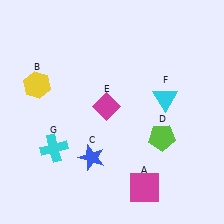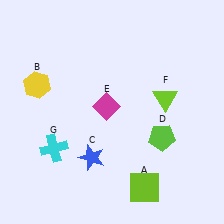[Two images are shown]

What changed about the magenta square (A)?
In Image 1, A is magenta. In Image 2, it changed to lime.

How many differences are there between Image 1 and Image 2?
There are 2 differences between the two images.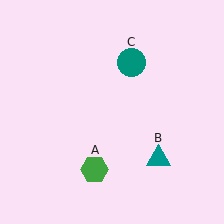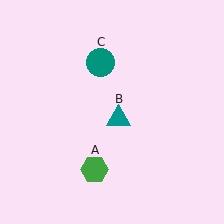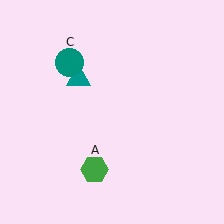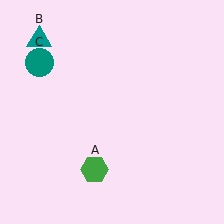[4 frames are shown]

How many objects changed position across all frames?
2 objects changed position: teal triangle (object B), teal circle (object C).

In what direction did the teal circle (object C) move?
The teal circle (object C) moved left.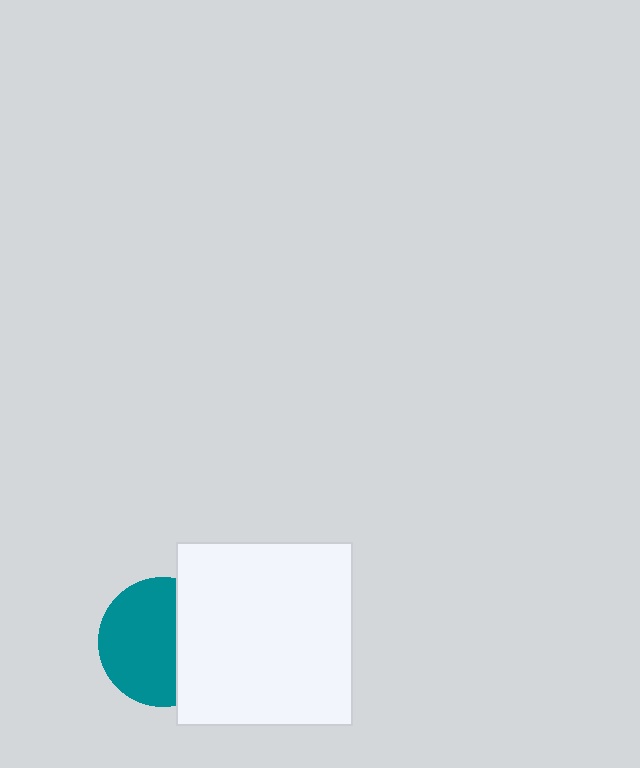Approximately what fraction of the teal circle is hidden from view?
Roughly 38% of the teal circle is hidden behind the white rectangle.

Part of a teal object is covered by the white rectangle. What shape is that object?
It is a circle.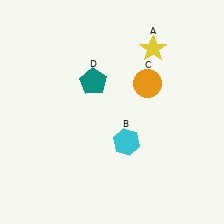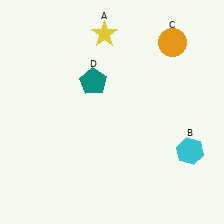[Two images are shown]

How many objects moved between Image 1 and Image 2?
3 objects moved between the two images.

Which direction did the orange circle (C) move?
The orange circle (C) moved up.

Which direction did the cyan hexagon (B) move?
The cyan hexagon (B) moved right.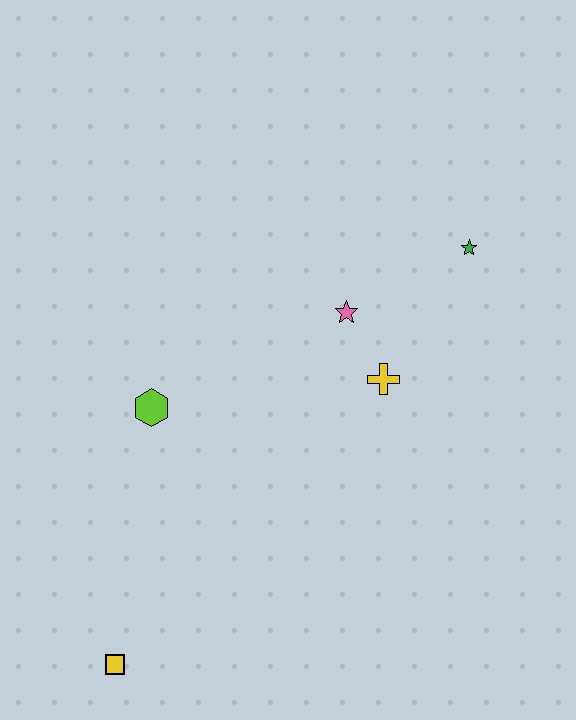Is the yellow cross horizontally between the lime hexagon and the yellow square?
No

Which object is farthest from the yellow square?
The green star is farthest from the yellow square.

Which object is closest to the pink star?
The yellow cross is closest to the pink star.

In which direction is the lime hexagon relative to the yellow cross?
The lime hexagon is to the left of the yellow cross.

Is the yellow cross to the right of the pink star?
Yes